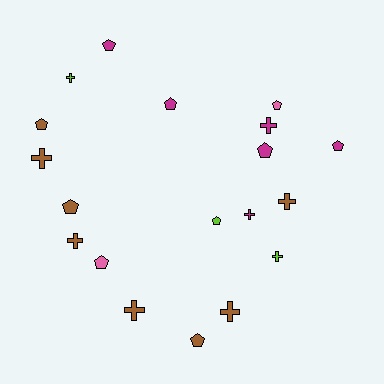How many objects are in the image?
There are 19 objects.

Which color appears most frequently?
Brown, with 8 objects.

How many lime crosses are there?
There are 2 lime crosses.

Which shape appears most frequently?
Pentagon, with 10 objects.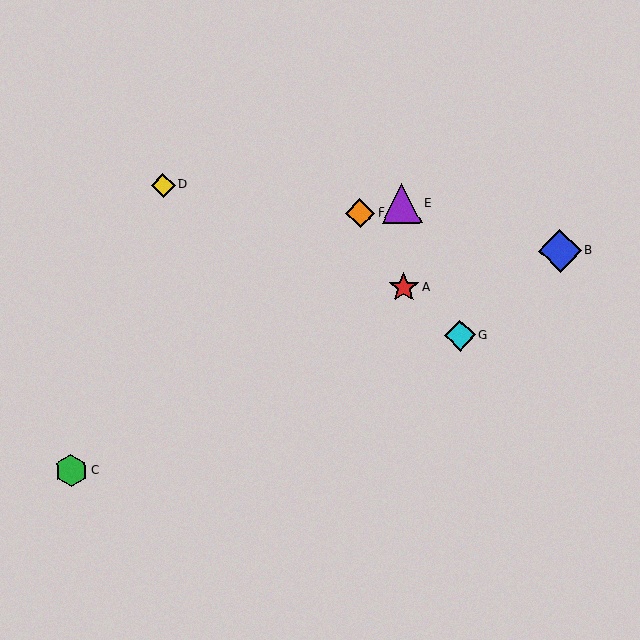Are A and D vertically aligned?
No, A is at x≈404 and D is at x≈163.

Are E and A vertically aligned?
Yes, both are at x≈402.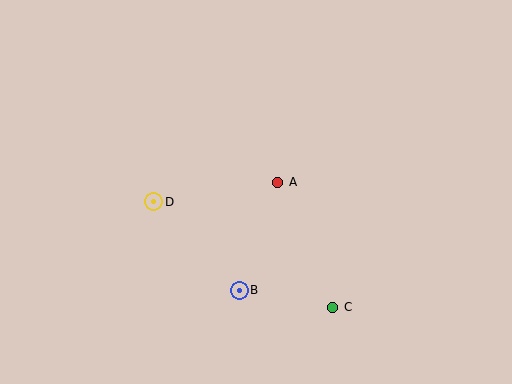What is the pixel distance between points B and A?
The distance between B and A is 114 pixels.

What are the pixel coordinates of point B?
Point B is at (239, 290).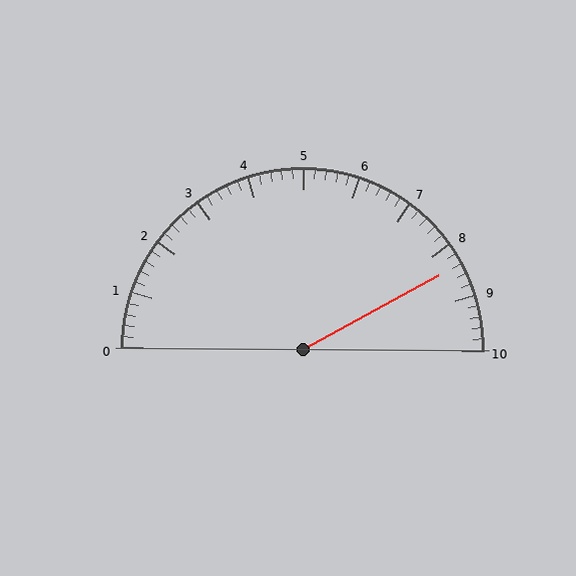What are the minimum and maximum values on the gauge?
The gauge ranges from 0 to 10.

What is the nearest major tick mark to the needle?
The nearest major tick mark is 8.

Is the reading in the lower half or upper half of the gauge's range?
The reading is in the upper half of the range (0 to 10).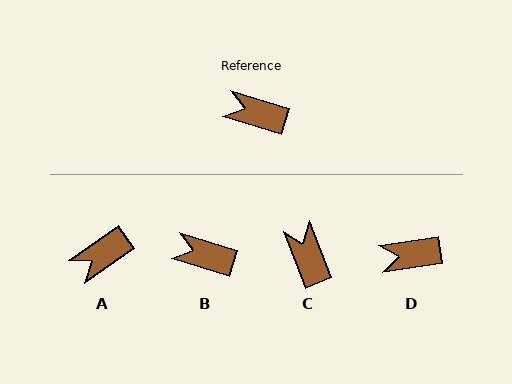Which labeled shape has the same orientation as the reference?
B.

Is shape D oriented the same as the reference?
No, it is off by about 25 degrees.